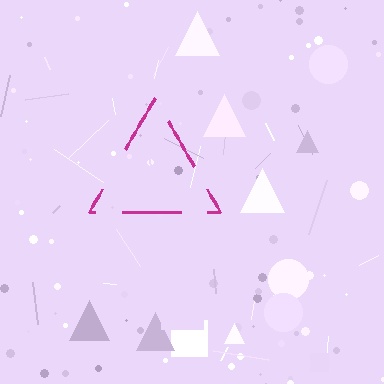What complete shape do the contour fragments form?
The contour fragments form a triangle.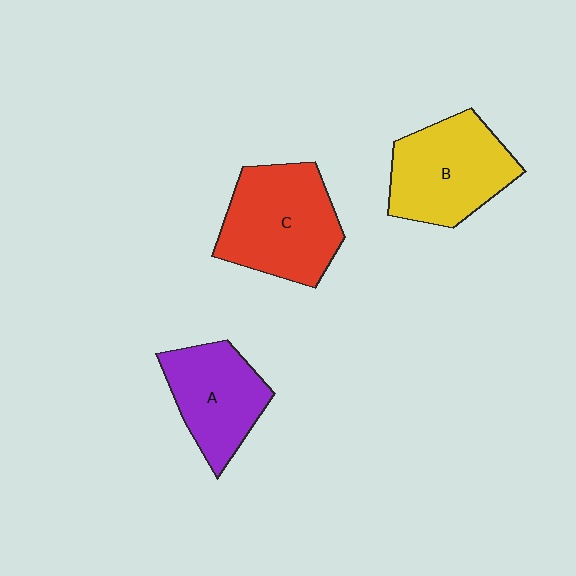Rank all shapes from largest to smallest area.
From largest to smallest: C (red), B (yellow), A (purple).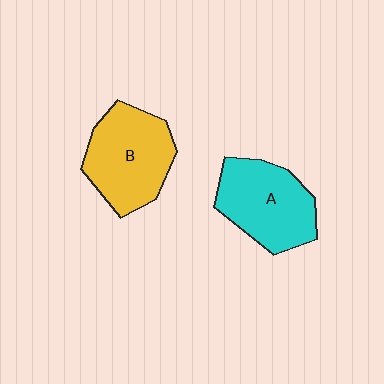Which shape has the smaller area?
Shape A (cyan).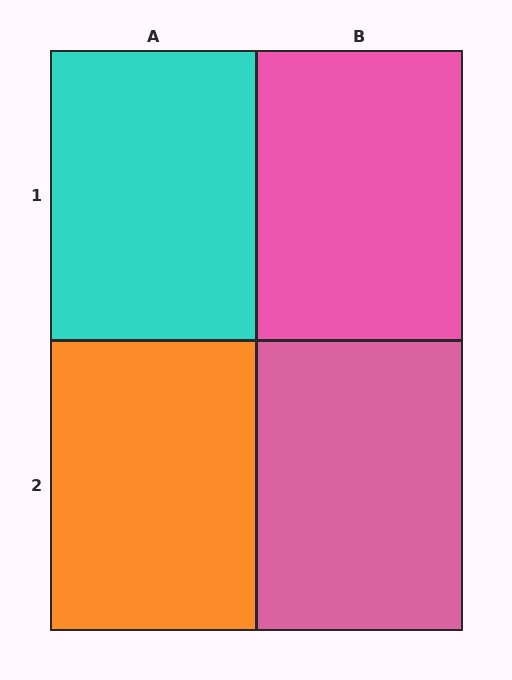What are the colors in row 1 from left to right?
Cyan, pink.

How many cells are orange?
1 cell is orange.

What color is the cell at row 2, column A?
Orange.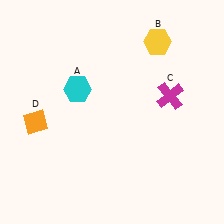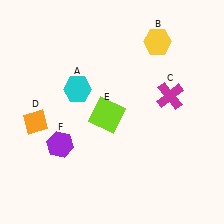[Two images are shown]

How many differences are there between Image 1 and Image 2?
There are 2 differences between the two images.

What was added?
A lime square (E), a purple hexagon (F) were added in Image 2.